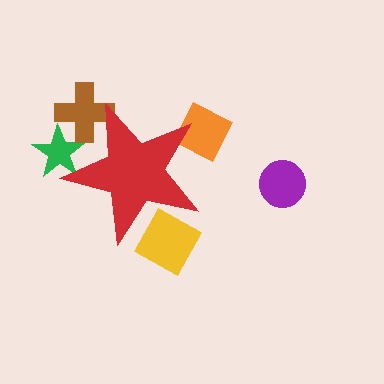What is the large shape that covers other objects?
A red star.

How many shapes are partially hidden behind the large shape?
4 shapes are partially hidden.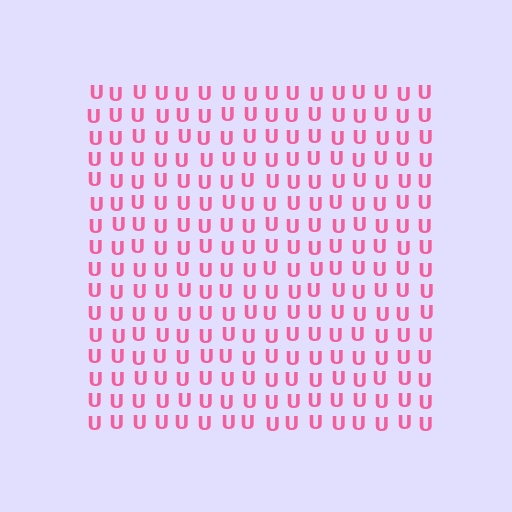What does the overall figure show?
The overall figure shows a square.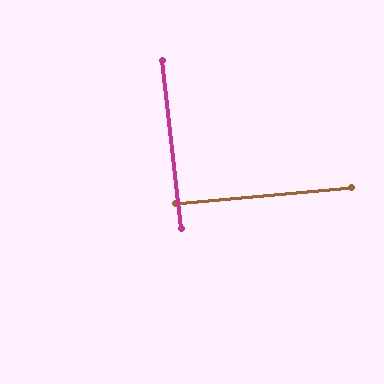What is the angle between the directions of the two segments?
Approximately 89 degrees.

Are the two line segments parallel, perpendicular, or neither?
Perpendicular — they meet at approximately 89°.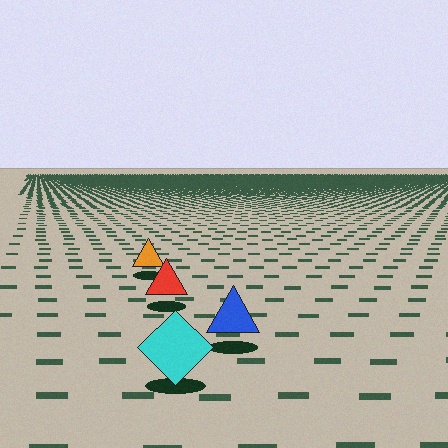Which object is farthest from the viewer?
The orange triangle is farthest from the viewer. It appears smaller and the ground texture around it is denser.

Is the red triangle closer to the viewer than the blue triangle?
No. The blue triangle is closer — you can tell from the texture gradient: the ground texture is coarser near it.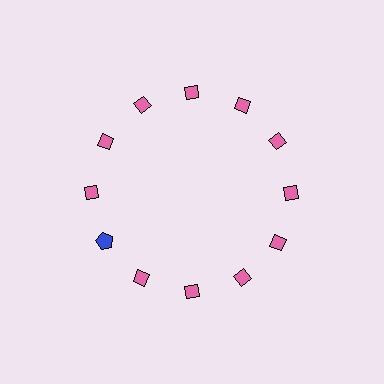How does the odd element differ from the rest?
It differs in both color (blue instead of pink) and shape (pentagon instead of diamond).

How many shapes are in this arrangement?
There are 12 shapes arranged in a ring pattern.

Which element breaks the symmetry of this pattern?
The blue pentagon at roughly the 8 o'clock position breaks the symmetry. All other shapes are pink diamonds.